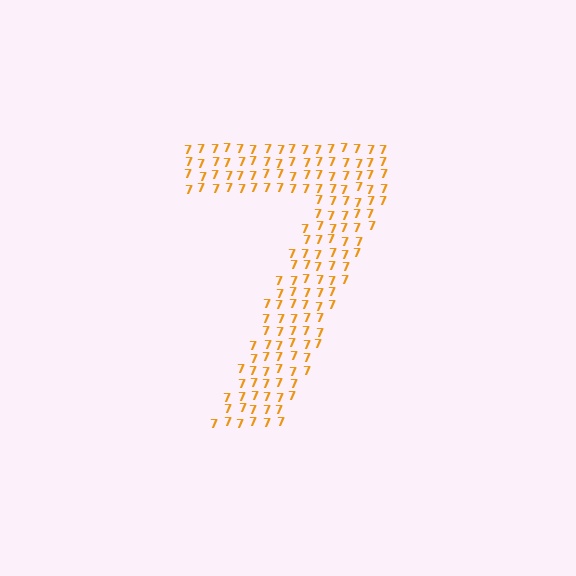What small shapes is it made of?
It is made of small digit 7's.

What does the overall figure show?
The overall figure shows the digit 7.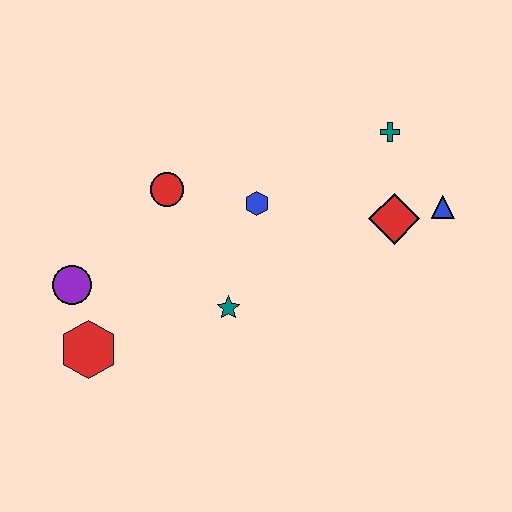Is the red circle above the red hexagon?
Yes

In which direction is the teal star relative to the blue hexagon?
The teal star is below the blue hexagon.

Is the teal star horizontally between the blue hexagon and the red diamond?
No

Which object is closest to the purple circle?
The red hexagon is closest to the purple circle.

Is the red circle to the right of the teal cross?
No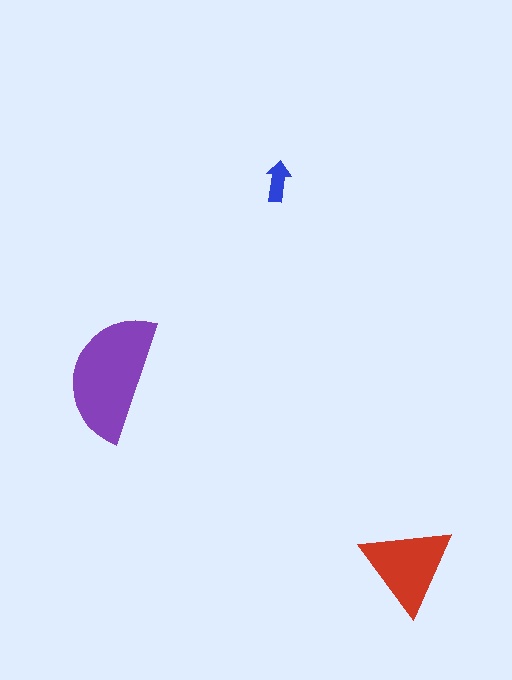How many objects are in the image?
There are 3 objects in the image.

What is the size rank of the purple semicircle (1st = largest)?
1st.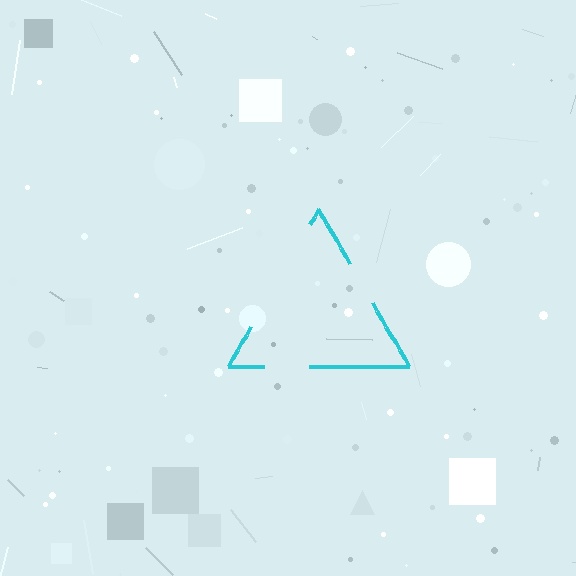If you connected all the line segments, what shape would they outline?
They would outline a triangle.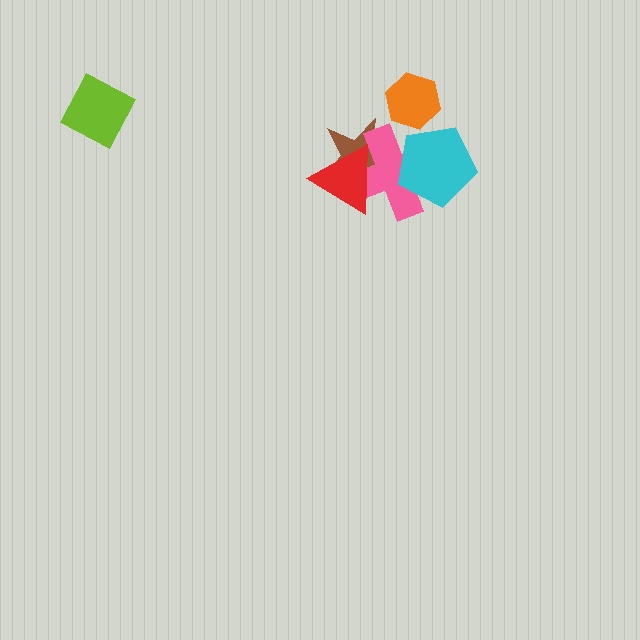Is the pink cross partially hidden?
Yes, it is partially covered by another shape.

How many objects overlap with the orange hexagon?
0 objects overlap with the orange hexagon.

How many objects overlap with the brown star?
2 objects overlap with the brown star.